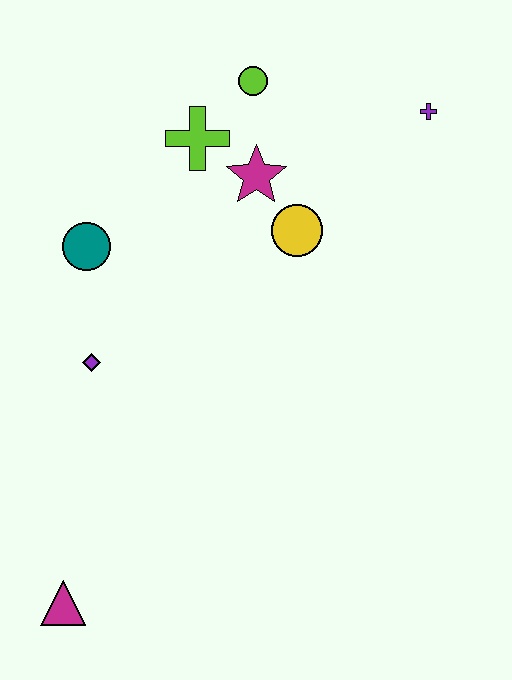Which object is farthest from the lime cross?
The magenta triangle is farthest from the lime cross.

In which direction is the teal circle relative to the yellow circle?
The teal circle is to the left of the yellow circle.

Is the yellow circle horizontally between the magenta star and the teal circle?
No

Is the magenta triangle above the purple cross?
No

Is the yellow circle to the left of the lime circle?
No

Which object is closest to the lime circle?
The lime cross is closest to the lime circle.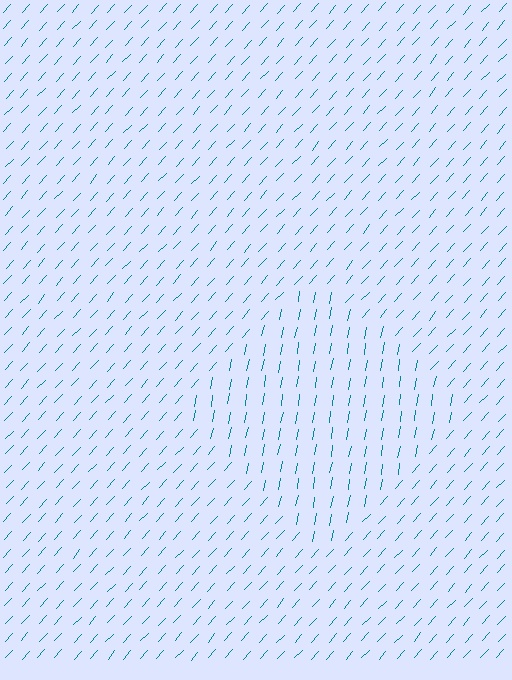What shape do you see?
I see a diamond.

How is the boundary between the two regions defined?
The boundary is defined purely by a change in line orientation (approximately 31 degrees difference). All lines are the same color and thickness.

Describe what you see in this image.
The image is filled with small teal line segments. A diamond region in the image has lines oriented differently from the surrounding lines, creating a visible texture boundary.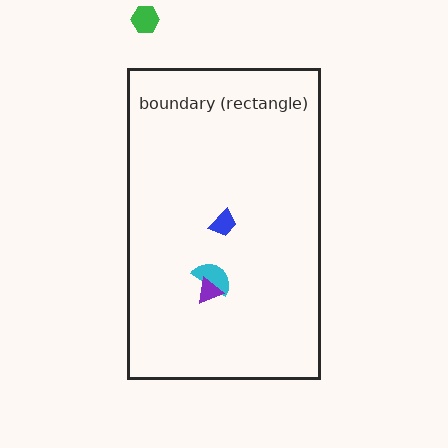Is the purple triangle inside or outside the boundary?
Inside.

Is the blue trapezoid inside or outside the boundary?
Inside.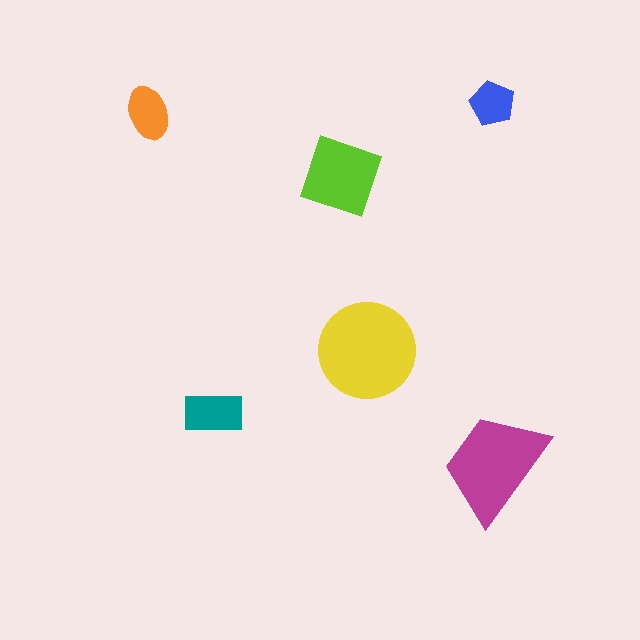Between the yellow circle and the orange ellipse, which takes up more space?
The yellow circle.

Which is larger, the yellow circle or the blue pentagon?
The yellow circle.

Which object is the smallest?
The blue pentagon.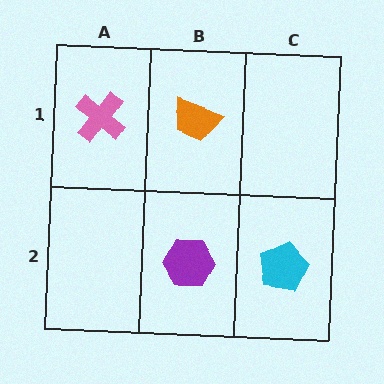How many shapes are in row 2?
2 shapes.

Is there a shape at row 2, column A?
No, that cell is empty.